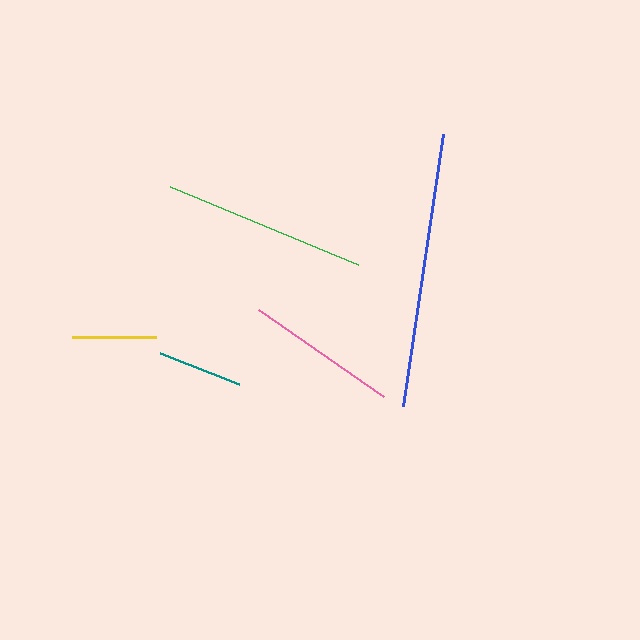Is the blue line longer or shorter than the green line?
The blue line is longer than the green line.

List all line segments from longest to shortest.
From longest to shortest: blue, green, pink, teal, yellow.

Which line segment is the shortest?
The yellow line is the shortest at approximately 83 pixels.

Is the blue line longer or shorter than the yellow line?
The blue line is longer than the yellow line.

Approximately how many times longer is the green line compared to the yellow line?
The green line is approximately 2.4 times the length of the yellow line.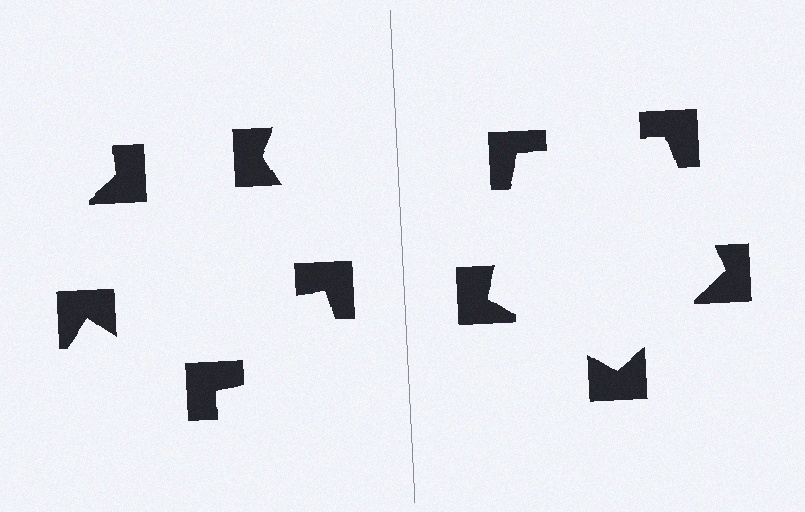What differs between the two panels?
The notched squares are positioned identically on both sides; only the wedge orientations differ. On the right they align to a pentagon; on the left they are misaligned.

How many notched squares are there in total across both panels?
10 — 5 on each side.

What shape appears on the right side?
An illusory pentagon.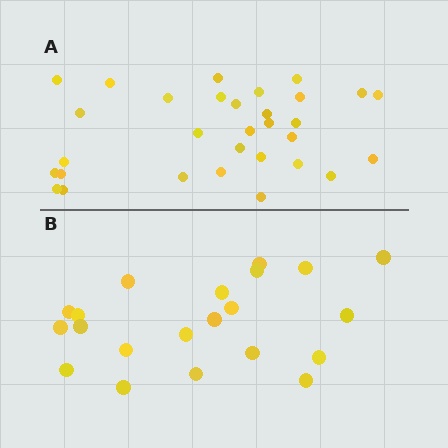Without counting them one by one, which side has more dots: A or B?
Region A (the top region) has more dots.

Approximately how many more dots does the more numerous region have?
Region A has roughly 10 or so more dots than region B.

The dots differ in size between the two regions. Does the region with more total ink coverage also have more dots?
No. Region B has more total ink coverage because its dots are larger, but region A actually contains more individual dots. Total area can be misleading — the number of items is what matters here.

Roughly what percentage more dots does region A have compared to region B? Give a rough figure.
About 50% more.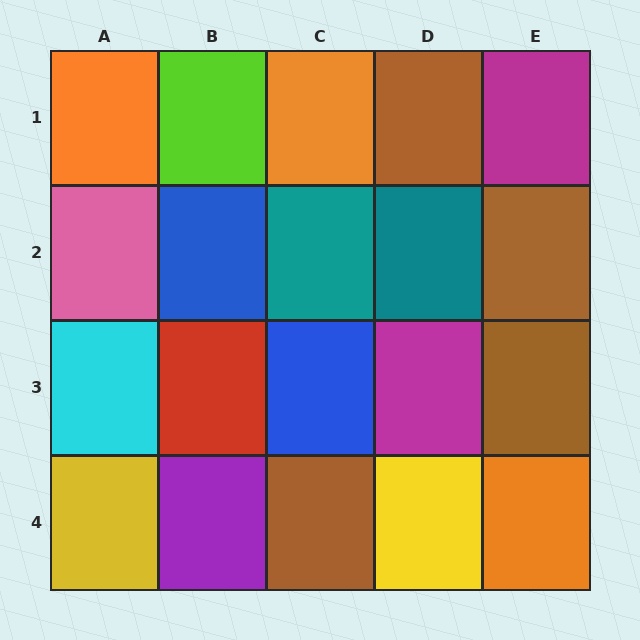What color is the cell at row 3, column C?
Blue.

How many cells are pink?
1 cell is pink.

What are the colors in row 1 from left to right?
Orange, lime, orange, brown, magenta.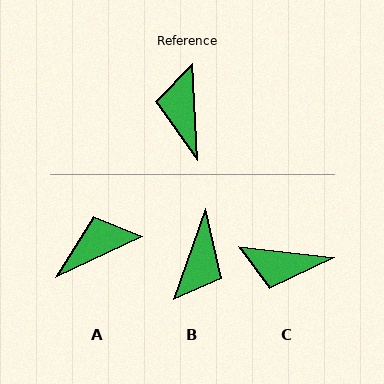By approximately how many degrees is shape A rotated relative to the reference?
Approximately 67 degrees clockwise.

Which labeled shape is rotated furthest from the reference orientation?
B, about 158 degrees away.